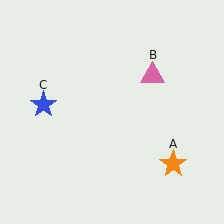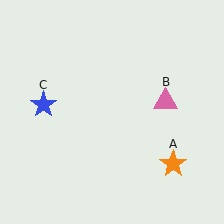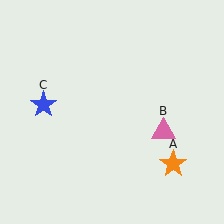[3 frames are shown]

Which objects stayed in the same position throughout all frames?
Orange star (object A) and blue star (object C) remained stationary.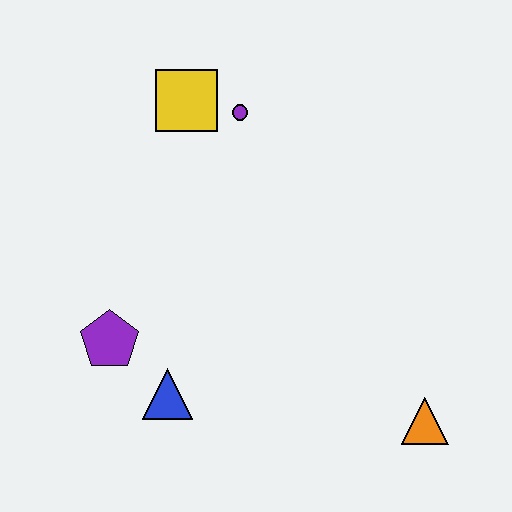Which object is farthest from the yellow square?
The orange triangle is farthest from the yellow square.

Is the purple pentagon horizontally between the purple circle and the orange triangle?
No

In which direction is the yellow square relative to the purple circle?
The yellow square is to the left of the purple circle.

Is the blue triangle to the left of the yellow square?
Yes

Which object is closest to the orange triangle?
The blue triangle is closest to the orange triangle.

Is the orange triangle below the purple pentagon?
Yes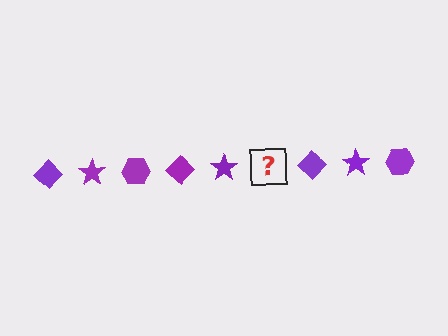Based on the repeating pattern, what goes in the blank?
The blank should be a purple hexagon.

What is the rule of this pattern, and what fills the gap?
The rule is that the pattern cycles through diamond, star, hexagon shapes in purple. The gap should be filled with a purple hexagon.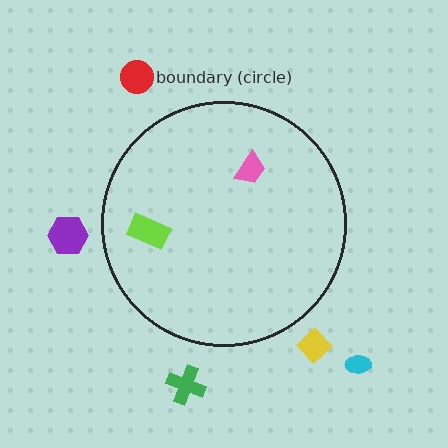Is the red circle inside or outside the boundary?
Outside.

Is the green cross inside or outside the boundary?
Outside.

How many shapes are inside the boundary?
2 inside, 5 outside.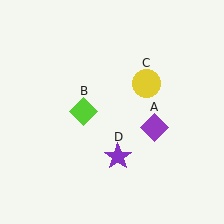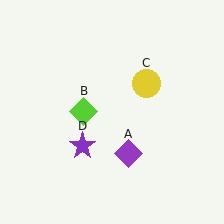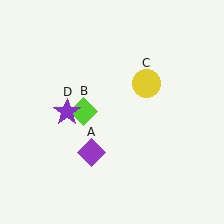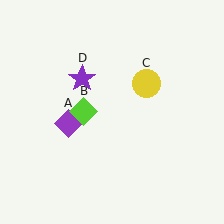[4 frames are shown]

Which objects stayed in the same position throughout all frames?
Lime diamond (object B) and yellow circle (object C) remained stationary.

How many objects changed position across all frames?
2 objects changed position: purple diamond (object A), purple star (object D).